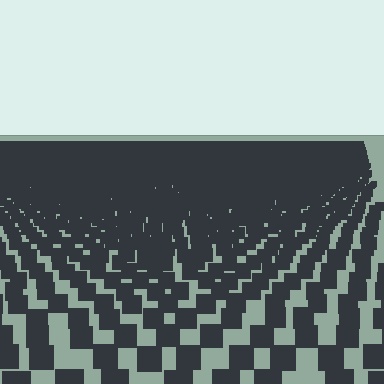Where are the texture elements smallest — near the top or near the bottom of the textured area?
Near the top.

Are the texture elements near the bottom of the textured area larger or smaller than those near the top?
Larger. Near the bottom, elements are closer to the viewer and appear at a bigger on-screen size.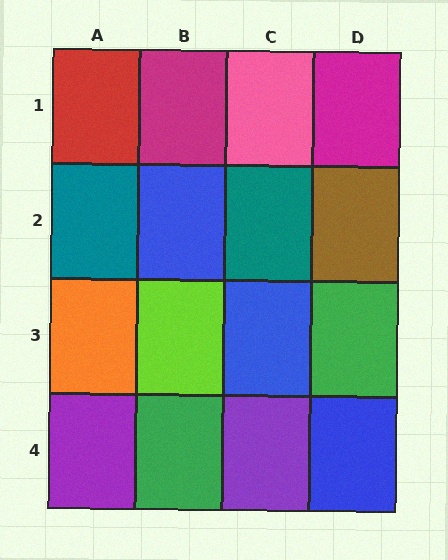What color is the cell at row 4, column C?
Purple.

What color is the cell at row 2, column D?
Brown.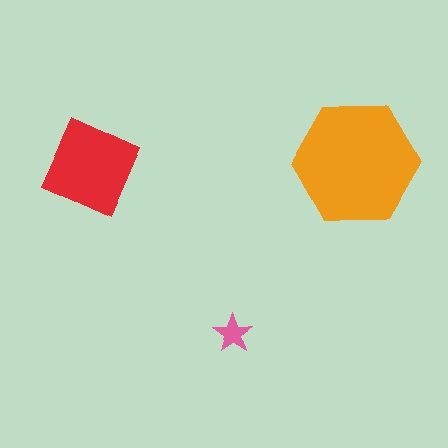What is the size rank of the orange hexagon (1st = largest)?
1st.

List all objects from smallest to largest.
The pink star, the red diamond, the orange hexagon.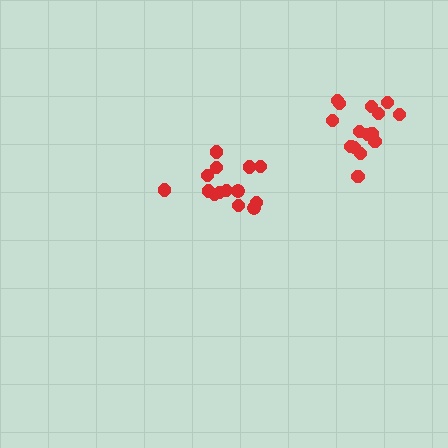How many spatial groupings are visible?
There are 2 spatial groupings.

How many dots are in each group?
Group 1: 14 dots, Group 2: 15 dots (29 total).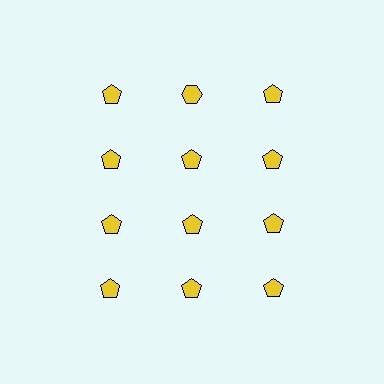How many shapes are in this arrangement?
There are 12 shapes arranged in a grid pattern.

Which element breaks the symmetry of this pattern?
The yellow hexagon in the top row, second from left column breaks the symmetry. All other shapes are yellow pentagons.